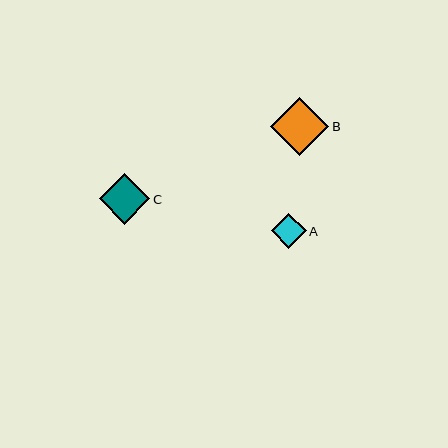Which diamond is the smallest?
Diamond A is the smallest with a size of approximately 35 pixels.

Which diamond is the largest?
Diamond B is the largest with a size of approximately 58 pixels.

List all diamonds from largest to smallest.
From largest to smallest: B, C, A.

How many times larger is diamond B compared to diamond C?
Diamond B is approximately 1.2 times the size of diamond C.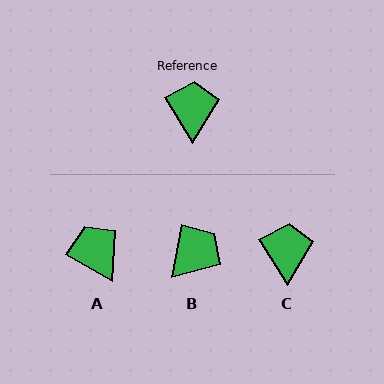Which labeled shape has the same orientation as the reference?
C.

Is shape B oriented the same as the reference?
No, it is off by about 44 degrees.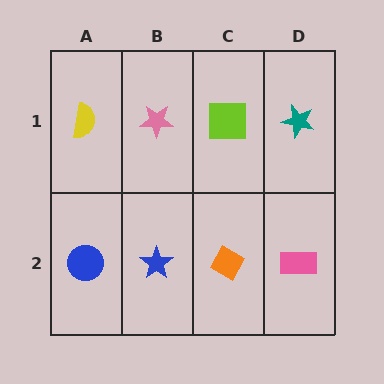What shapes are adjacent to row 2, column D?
A teal star (row 1, column D), an orange diamond (row 2, column C).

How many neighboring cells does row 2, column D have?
2.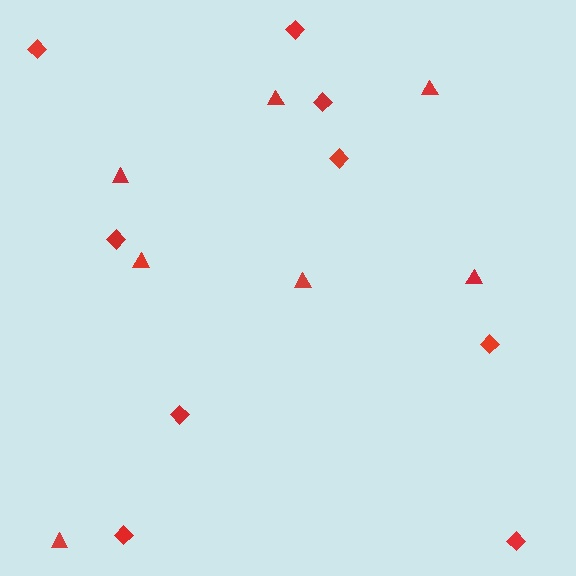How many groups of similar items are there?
There are 2 groups: one group of diamonds (9) and one group of triangles (7).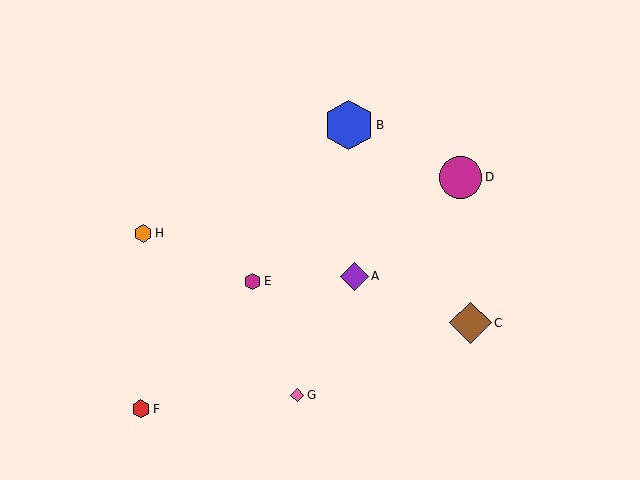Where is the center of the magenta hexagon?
The center of the magenta hexagon is at (252, 281).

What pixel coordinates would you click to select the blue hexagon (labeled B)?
Click at (349, 125) to select the blue hexagon B.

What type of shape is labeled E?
Shape E is a magenta hexagon.